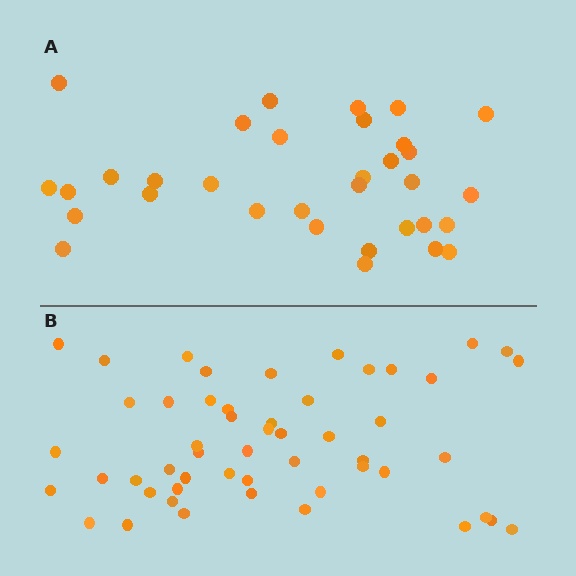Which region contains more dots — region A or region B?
Region B (the bottom region) has more dots.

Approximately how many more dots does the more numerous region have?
Region B has approximately 20 more dots than region A.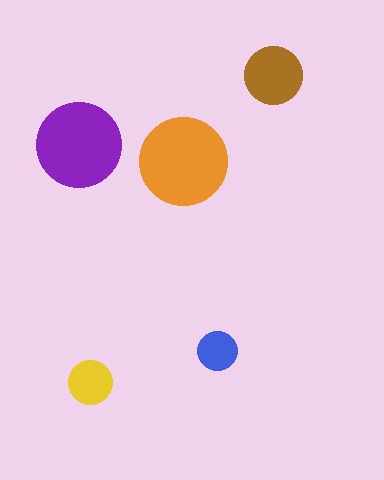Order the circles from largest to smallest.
the orange one, the purple one, the brown one, the yellow one, the blue one.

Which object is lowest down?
The yellow circle is bottommost.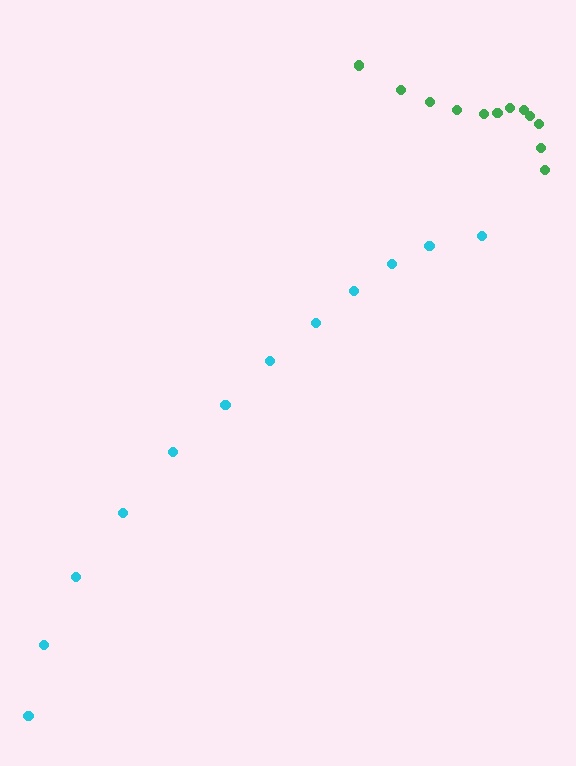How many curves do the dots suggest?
There are 2 distinct paths.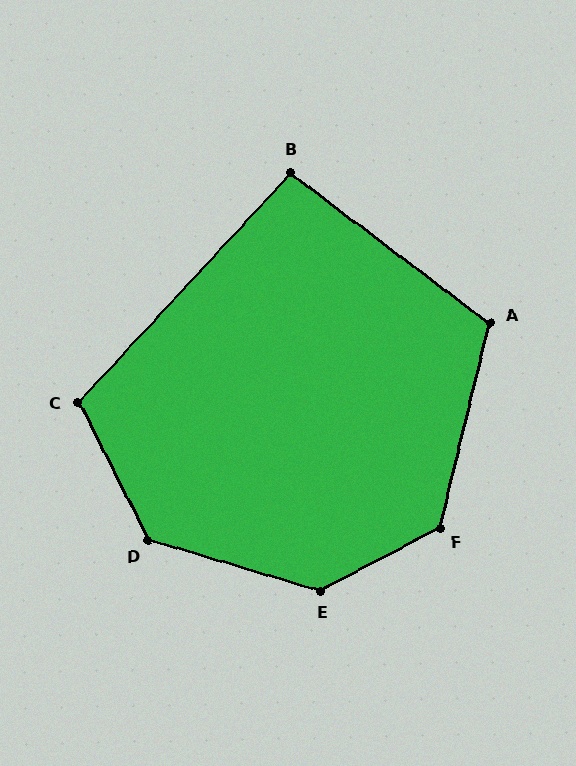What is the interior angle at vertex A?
Approximately 114 degrees (obtuse).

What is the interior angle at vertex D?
Approximately 133 degrees (obtuse).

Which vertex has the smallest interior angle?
B, at approximately 96 degrees.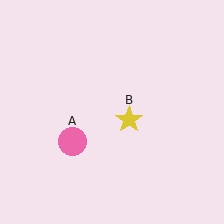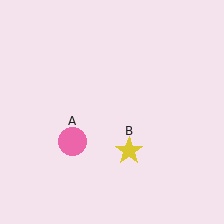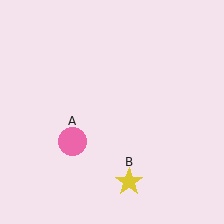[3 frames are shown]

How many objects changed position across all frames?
1 object changed position: yellow star (object B).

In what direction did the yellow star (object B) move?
The yellow star (object B) moved down.